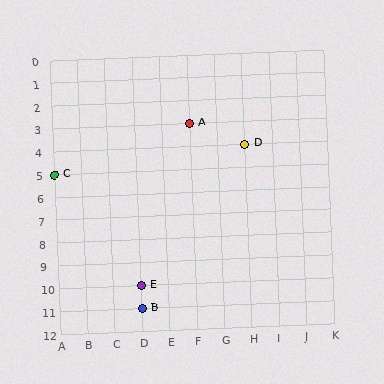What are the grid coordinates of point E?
Point E is at grid coordinates (D, 10).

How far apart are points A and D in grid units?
Points A and D are 2 columns and 1 row apart (about 2.2 grid units diagonally).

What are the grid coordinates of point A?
Point A is at grid coordinates (F, 3).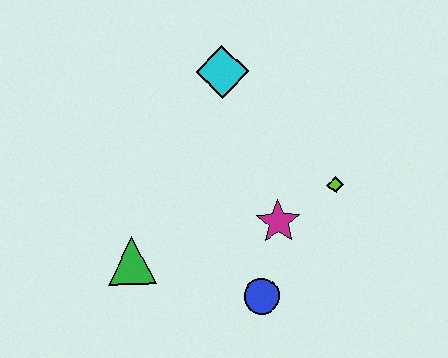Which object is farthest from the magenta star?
The cyan diamond is farthest from the magenta star.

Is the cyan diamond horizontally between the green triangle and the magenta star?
Yes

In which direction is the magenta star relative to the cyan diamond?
The magenta star is below the cyan diamond.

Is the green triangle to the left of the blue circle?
Yes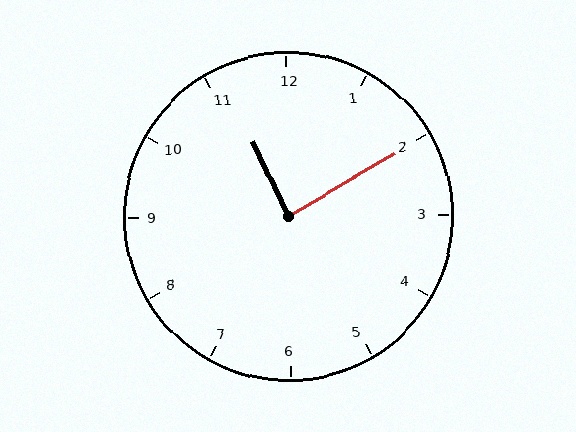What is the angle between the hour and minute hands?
Approximately 85 degrees.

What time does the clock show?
11:10.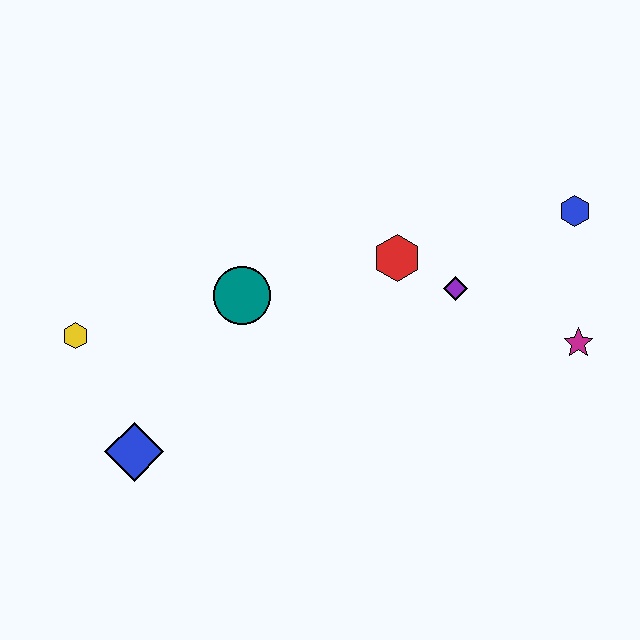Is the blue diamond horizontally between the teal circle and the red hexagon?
No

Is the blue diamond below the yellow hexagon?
Yes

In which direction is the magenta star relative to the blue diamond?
The magenta star is to the right of the blue diamond.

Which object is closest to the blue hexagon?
The magenta star is closest to the blue hexagon.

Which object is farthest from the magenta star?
The yellow hexagon is farthest from the magenta star.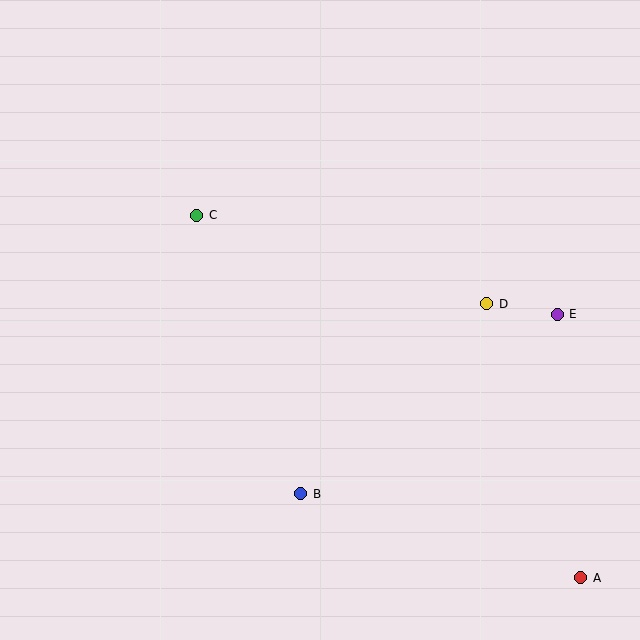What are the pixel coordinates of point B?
Point B is at (301, 494).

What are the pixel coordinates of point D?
Point D is at (487, 304).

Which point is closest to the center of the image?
Point C at (197, 215) is closest to the center.